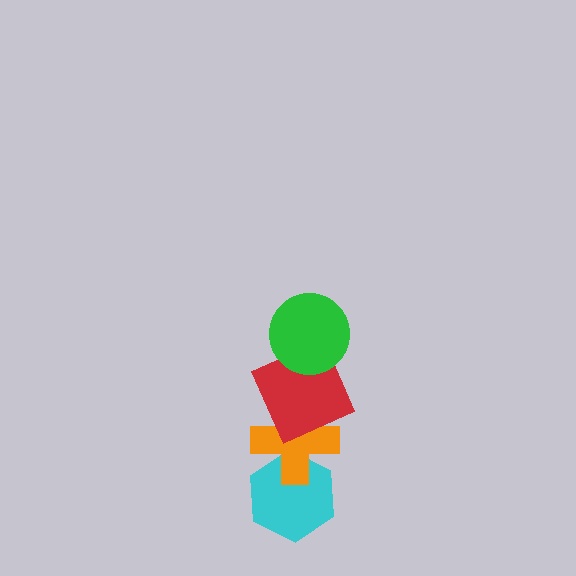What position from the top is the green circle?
The green circle is 1st from the top.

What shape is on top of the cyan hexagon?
The orange cross is on top of the cyan hexagon.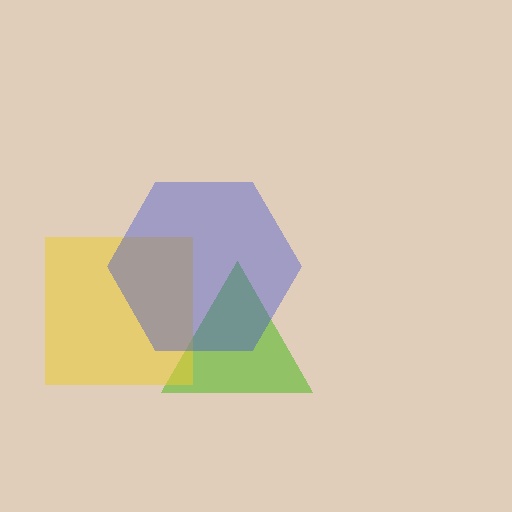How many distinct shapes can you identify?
There are 3 distinct shapes: a lime triangle, a yellow square, a blue hexagon.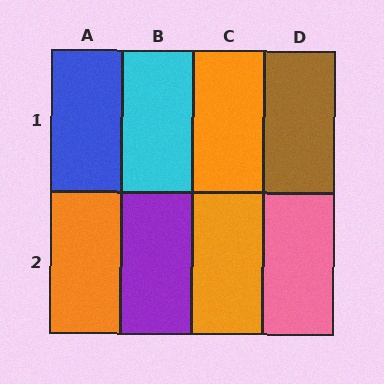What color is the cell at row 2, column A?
Orange.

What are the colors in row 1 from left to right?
Blue, cyan, orange, brown.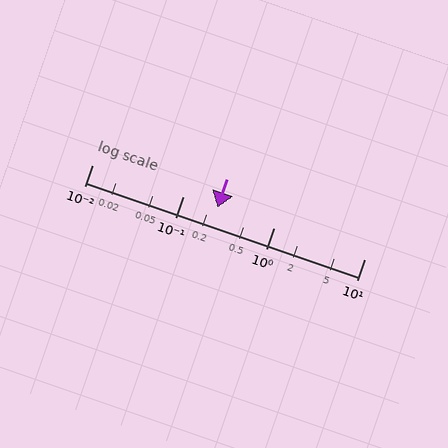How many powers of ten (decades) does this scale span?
The scale spans 3 decades, from 0.01 to 10.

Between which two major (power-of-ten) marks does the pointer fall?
The pointer is between 0.1 and 1.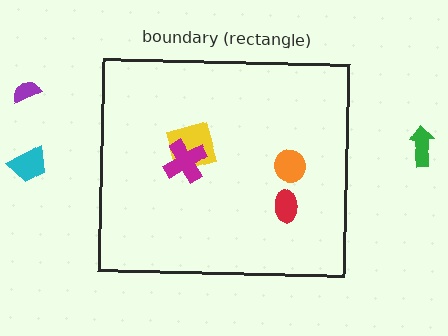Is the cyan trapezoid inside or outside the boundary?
Outside.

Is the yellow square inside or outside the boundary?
Inside.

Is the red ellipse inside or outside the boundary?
Inside.